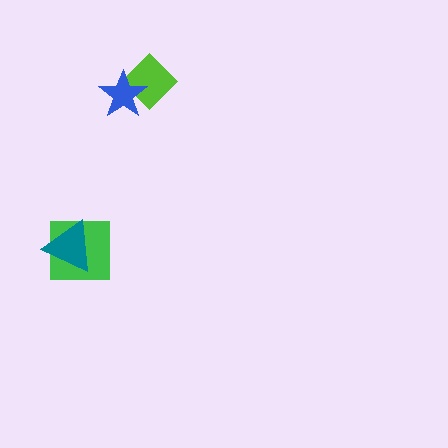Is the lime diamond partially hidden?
Yes, it is partially covered by another shape.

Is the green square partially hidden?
Yes, it is partially covered by another shape.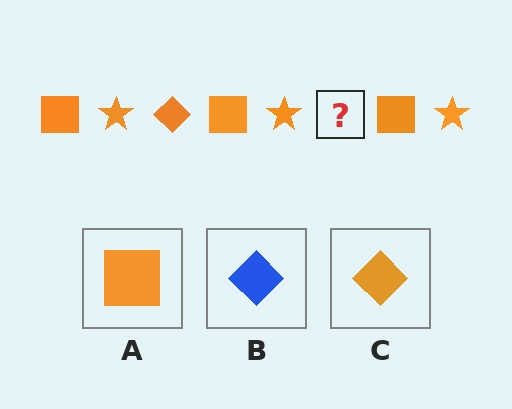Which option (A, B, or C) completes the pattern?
C.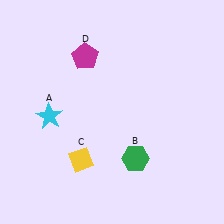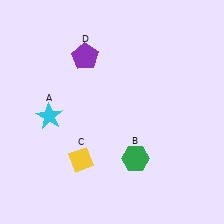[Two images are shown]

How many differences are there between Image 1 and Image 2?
There is 1 difference between the two images.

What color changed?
The pentagon (D) changed from magenta in Image 1 to purple in Image 2.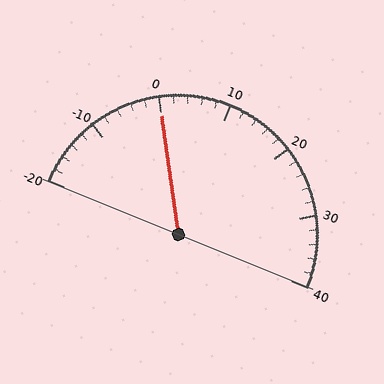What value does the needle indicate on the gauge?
The needle indicates approximately 0.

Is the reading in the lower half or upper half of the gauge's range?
The reading is in the lower half of the range (-20 to 40).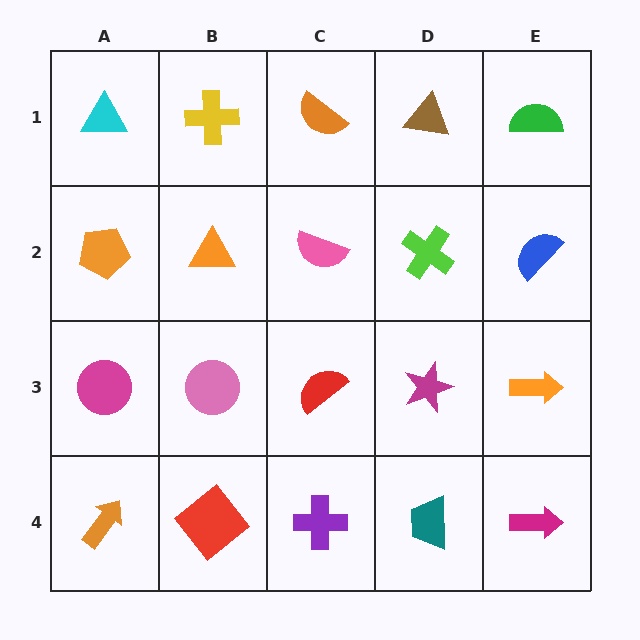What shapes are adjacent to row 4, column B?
A pink circle (row 3, column B), an orange arrow (row 4, column A), a purple cross (row 4, column C).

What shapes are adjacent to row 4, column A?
A magenta circle (row 3, column A), a red diamond (row 4, column B).